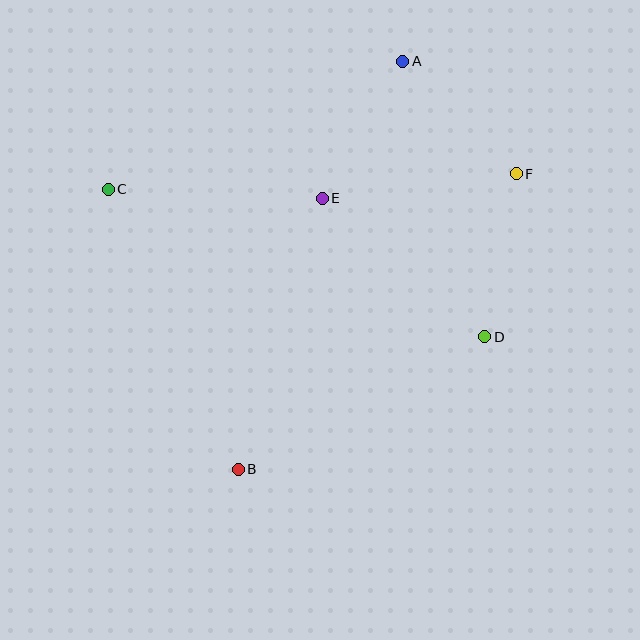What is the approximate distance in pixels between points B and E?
The distance between B and E is approximately 284 pixels.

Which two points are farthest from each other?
Points A and B are farthest from each other.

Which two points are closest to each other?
Points A and E are closest to each other.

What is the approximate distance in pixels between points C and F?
The distance between C and F is approximately 408 pixels.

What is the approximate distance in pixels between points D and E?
The distance between D and E is approximately 214 pixels.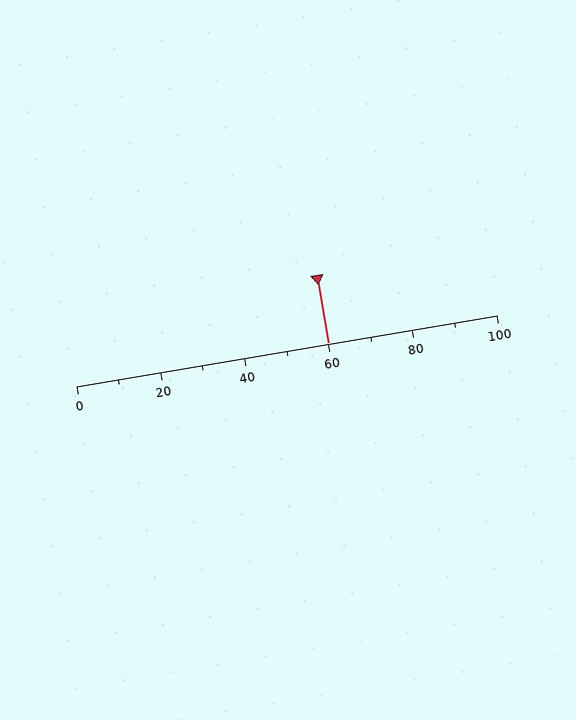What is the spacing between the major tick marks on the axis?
The major ticks are spaced 20 apart.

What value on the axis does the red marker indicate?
The marker indicates approximately 60.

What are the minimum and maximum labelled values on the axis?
The axis runs from 0 to 100.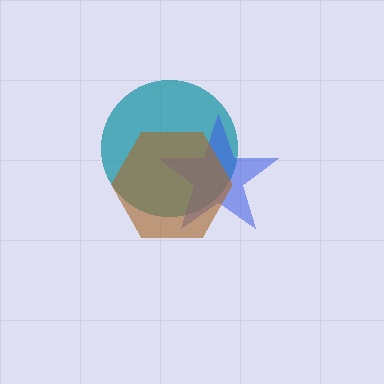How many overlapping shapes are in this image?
There are 3 overlapping shapes in the image.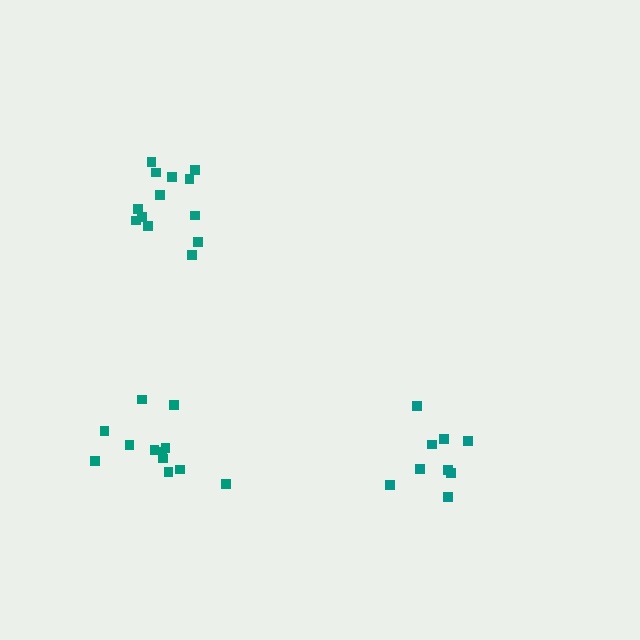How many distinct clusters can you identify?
There are 3 distinct clusters.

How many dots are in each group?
Group 1: 9 dots, Group 2: 13 dots, Group 3: 12 dots (34 total).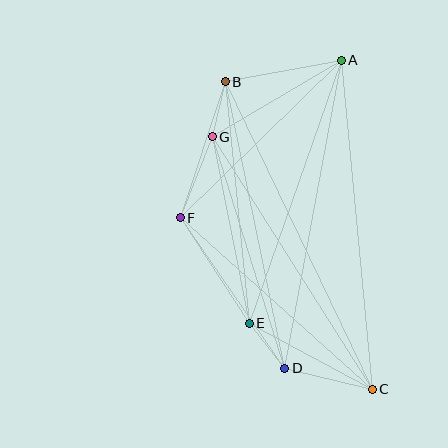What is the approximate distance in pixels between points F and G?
The distance between F and G is approximately 87 pixels.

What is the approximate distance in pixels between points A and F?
The distance between A and F is approximately 225 pixels.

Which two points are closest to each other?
Points B and G are closest to each other.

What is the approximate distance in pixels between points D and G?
The distance between D and G is approximately 242 pixels.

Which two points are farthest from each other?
Points B and C are farthest from each other.